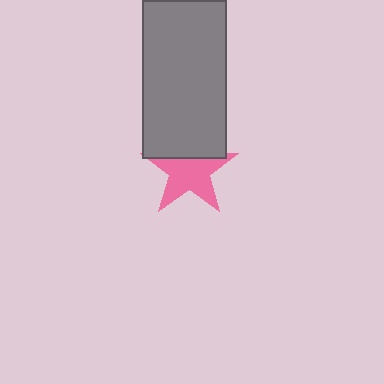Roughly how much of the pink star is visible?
Most of it is visible (roughly 70%).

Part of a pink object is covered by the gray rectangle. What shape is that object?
It is a star.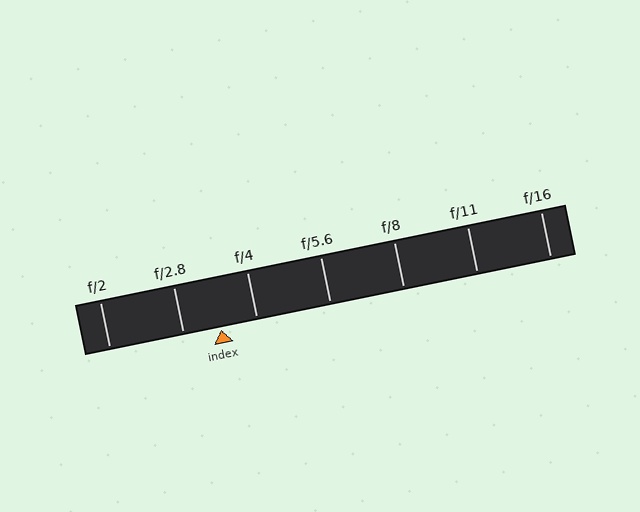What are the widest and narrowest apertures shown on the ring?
The widest aperture shown is f/2 and the narrowest is f/16.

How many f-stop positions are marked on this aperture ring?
There are 7 f-stop positions marked.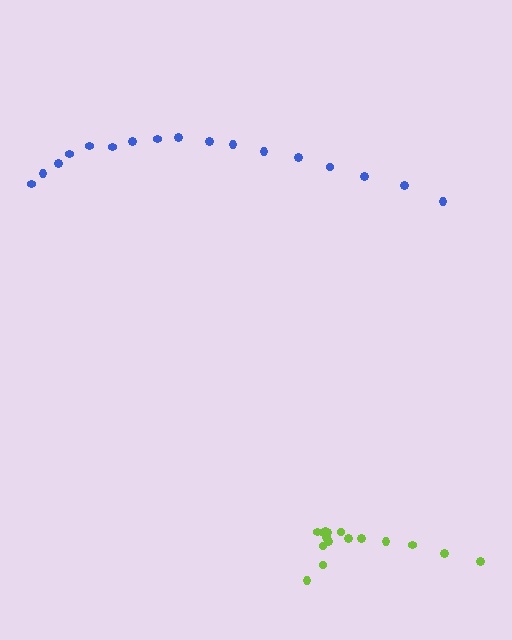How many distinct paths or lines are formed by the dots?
There are 2 distinct paths.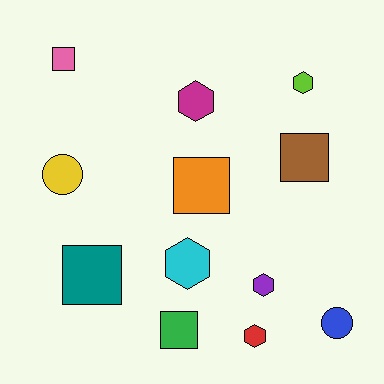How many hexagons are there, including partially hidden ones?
There are 5 hexagons.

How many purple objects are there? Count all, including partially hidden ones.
There is 1 purple object.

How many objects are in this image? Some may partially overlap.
There are 12 objects.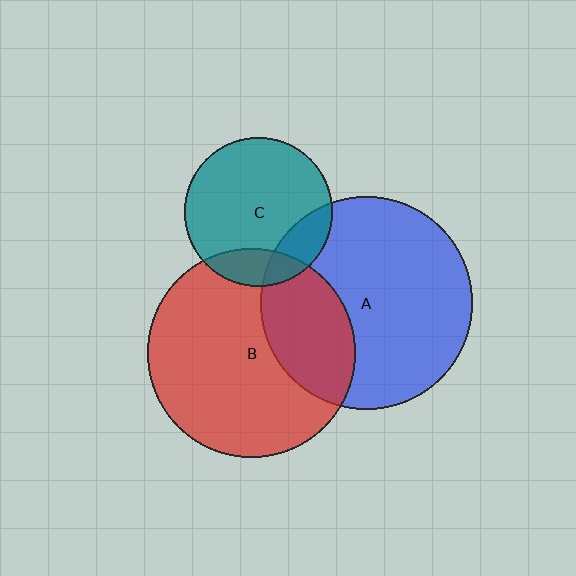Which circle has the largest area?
Circle A (blue).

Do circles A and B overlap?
Yes.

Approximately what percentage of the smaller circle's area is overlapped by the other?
Approximately 30%.